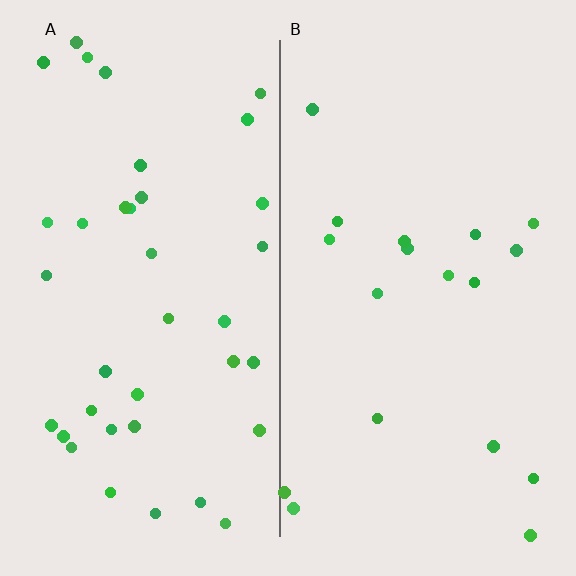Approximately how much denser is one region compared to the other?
Approximately 2.1× — region A over region B.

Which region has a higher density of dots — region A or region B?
A (the left).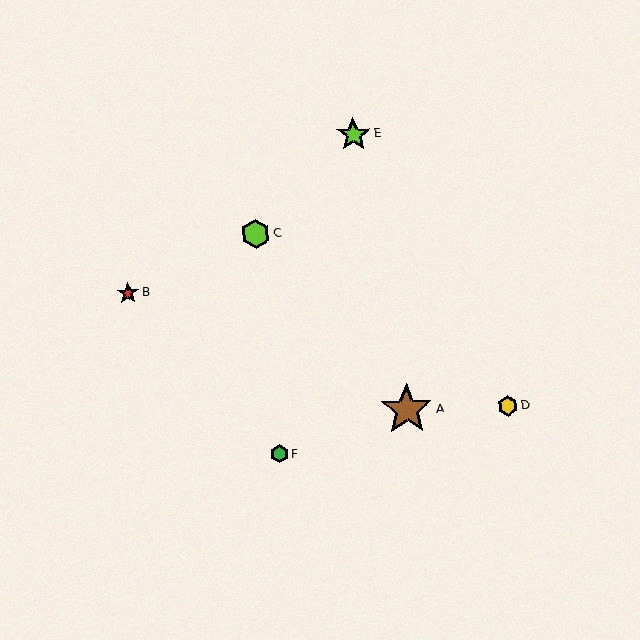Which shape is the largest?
The brown star (labeled A) is the largest.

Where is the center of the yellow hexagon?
The center of the yellow hexagon is at (508, 406).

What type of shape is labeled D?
Shape D is a yellow hexagon.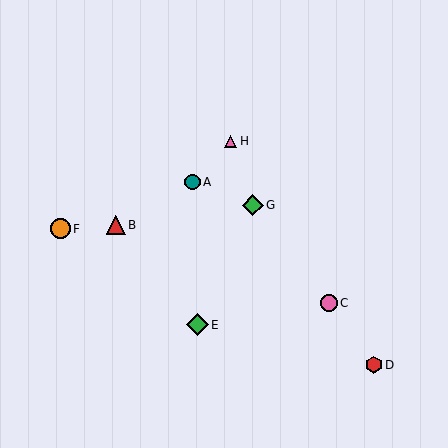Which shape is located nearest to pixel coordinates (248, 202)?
The green diamond (labeled G) at (253, 205) is nearest to that location.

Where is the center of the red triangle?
The center of the red triangle is at (116, 225).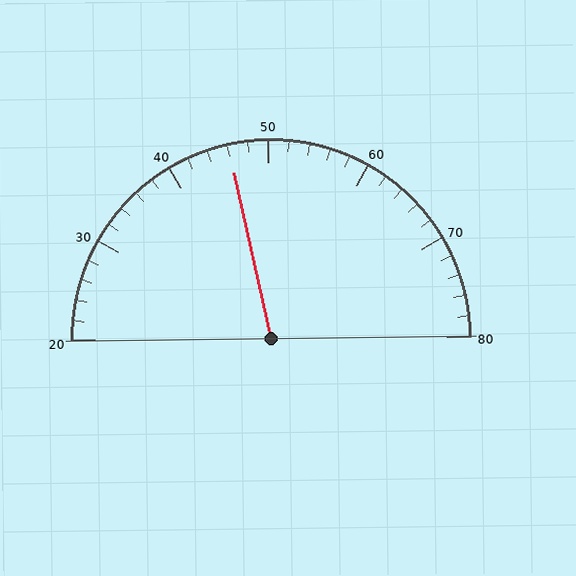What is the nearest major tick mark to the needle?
The nearest major tick mark is 50.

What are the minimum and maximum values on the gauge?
The gauge ranges from 20 to 80.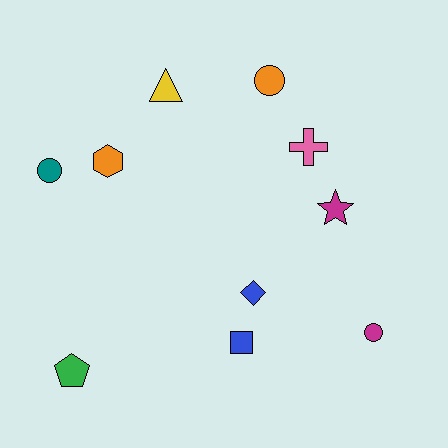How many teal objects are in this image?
There is 1 teal object.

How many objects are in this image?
There are 10 objects.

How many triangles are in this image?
There is 1 triangle.